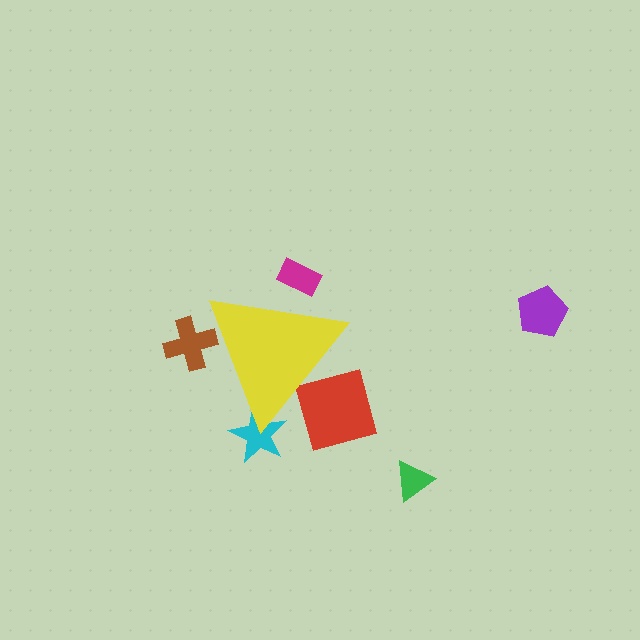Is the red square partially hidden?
Yes, the red square is partially hidden behind the yellow triangle.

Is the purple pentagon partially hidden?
No, the purple pentagon is fully visible.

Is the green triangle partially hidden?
No, the green triangle is fully visible.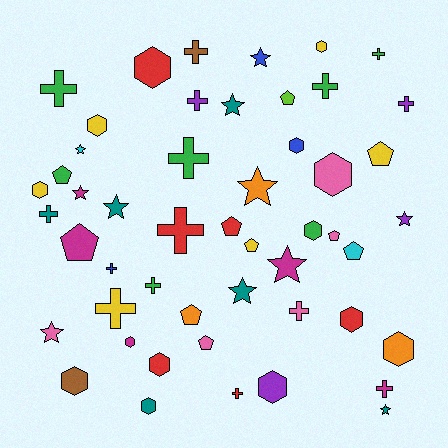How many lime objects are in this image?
There is 1 lime object.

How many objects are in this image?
There are 50 objects.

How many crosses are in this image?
There are 15 crosses.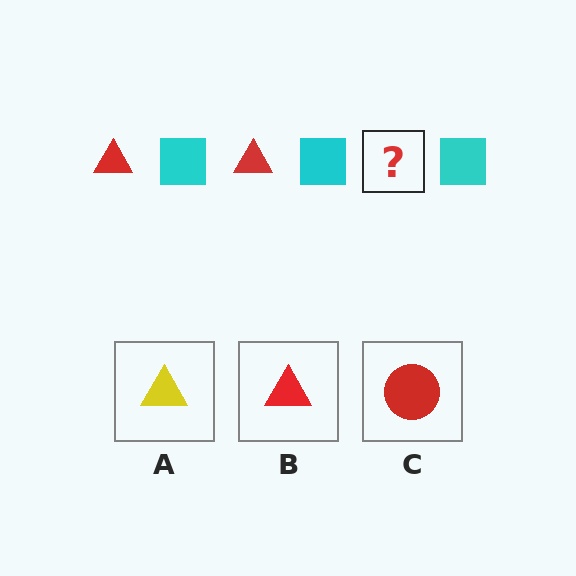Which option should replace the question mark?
Option B.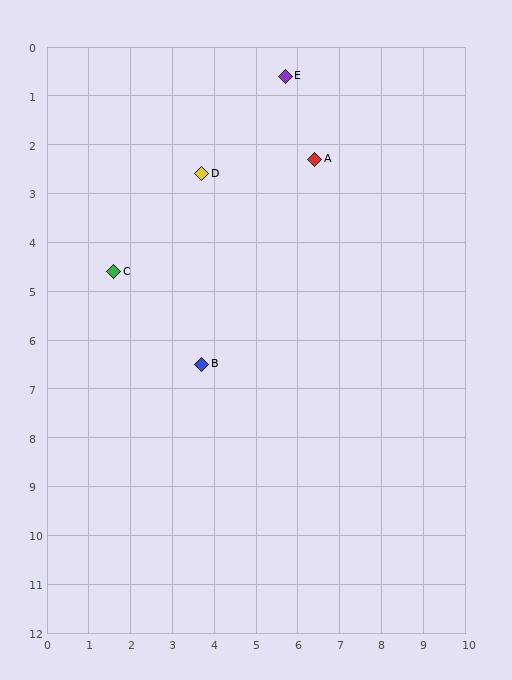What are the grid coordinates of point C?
Point C is at approximately (1.6, 4.6).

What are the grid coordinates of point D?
Point D is at approximately (3.7, 2.6).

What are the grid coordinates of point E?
Point E is at approximately (5.7, 0.6).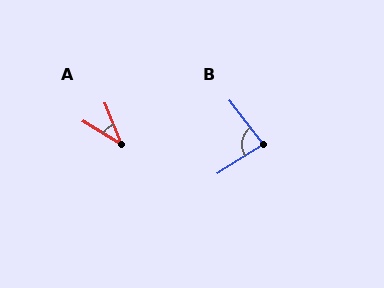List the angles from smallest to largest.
A (37°), B (84°).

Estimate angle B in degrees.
Approximately 84 degrees.